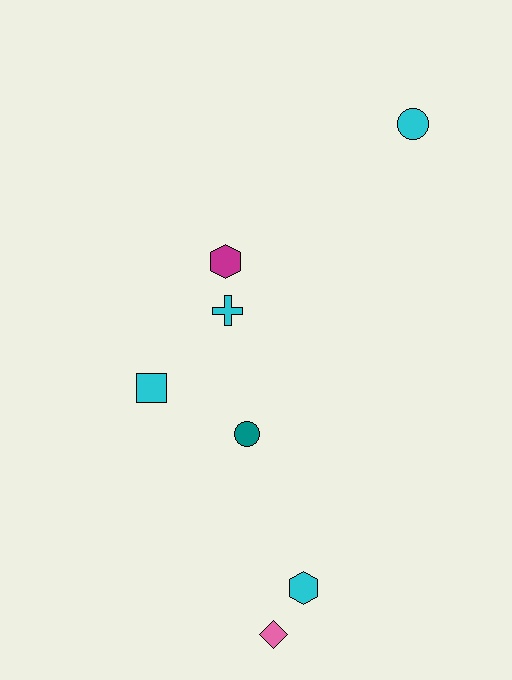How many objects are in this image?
There are 7 objects.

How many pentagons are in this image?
There are no pentagons.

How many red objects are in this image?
There are no red objects.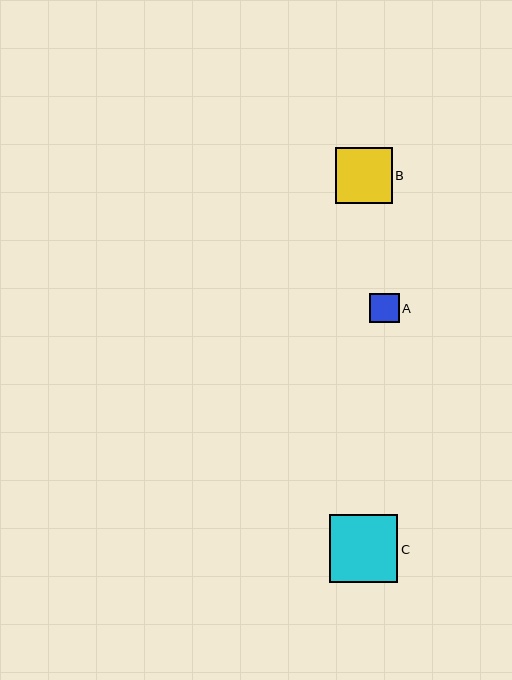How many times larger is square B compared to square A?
Square B is approximately 1.9 times the size of square A.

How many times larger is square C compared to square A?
Square C is approximately 2.3 times the size of square A.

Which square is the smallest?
Square A is the smallest with a size of approximately 30 pixels.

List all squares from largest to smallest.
From largest to smallest: C, B, A.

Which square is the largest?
Square C is the largest with a size of approximately 69 pixels.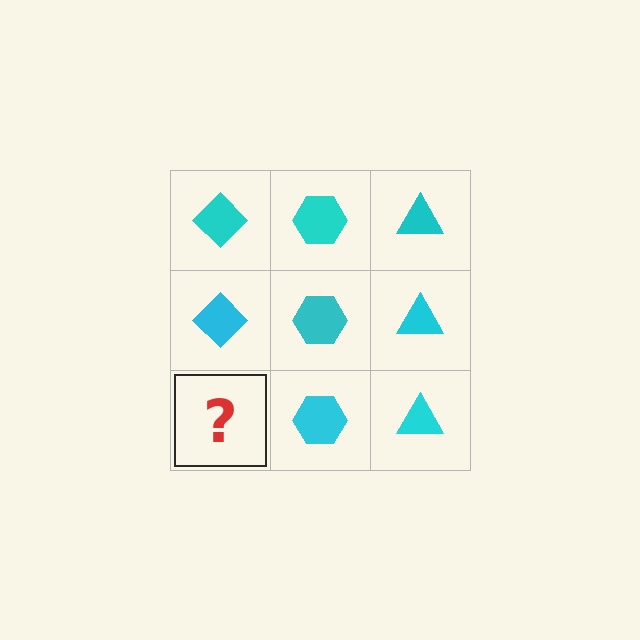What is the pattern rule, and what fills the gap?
The rule is that each column has a consistent shape. The gap should be filled with a cyan diamond.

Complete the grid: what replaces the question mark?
The question mark should be replaced with a cyan diamond.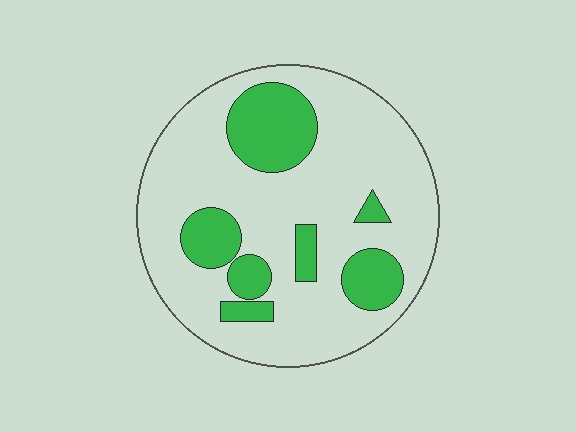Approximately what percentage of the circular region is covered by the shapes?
Approximately 25%.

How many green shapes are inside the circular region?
7.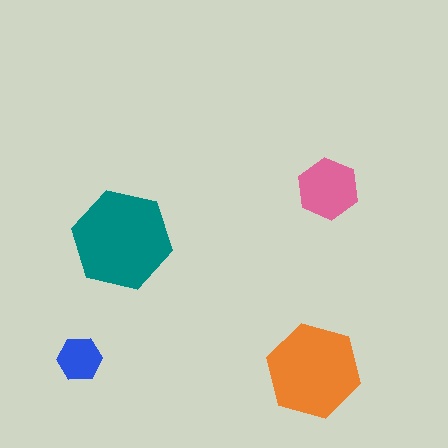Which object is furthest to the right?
The pink hexagon is rightmost.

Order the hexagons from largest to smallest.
the teal one, the orange one, the pink one, the blue one.